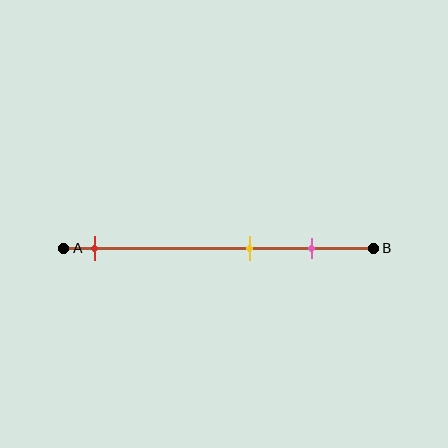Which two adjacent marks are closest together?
The yellow and pink marks are the closest adjacent pair.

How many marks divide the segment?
There are 3 marks dividing the segment.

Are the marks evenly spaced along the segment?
No, the marks are not evenly spaced.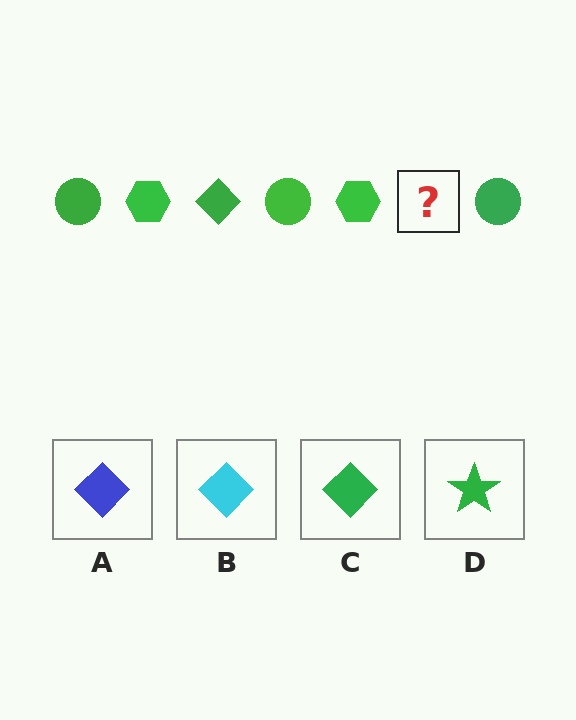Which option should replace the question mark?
Option C.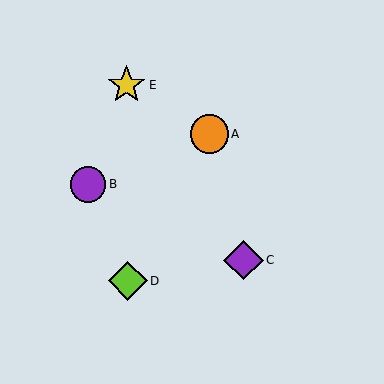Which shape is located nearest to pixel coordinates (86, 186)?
The purple circle (labeled B) at (88, 184) is nearest to that location.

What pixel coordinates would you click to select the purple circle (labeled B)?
Click at (88, 184) to select the purple circle B.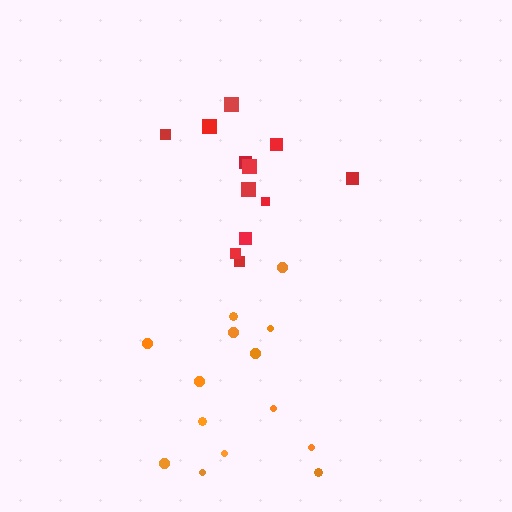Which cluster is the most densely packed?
Red.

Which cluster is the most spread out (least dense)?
Orange.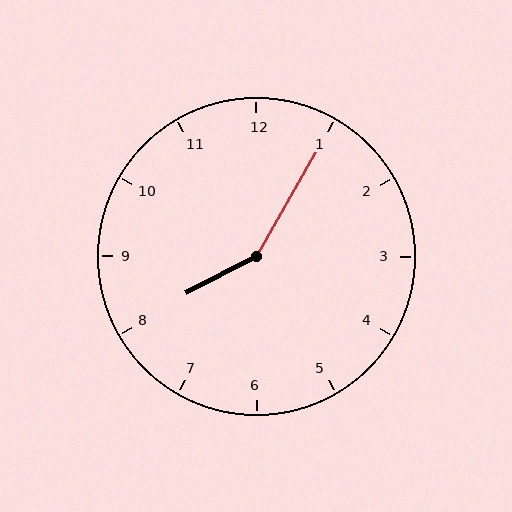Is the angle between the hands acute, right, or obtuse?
It is obtuse.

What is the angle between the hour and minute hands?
Approximately 148 degrees.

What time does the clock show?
8:05.